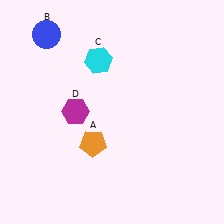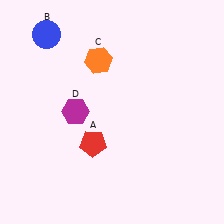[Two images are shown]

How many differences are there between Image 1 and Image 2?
There are 2 differences between the two images.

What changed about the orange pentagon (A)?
In Image 1, A is orange. In Image 2, it changed to red.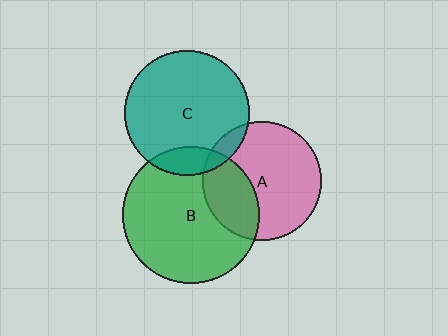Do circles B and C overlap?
Yes.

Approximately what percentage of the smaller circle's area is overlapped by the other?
Approximately 15%.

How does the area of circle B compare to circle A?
Approximately 1.3 times.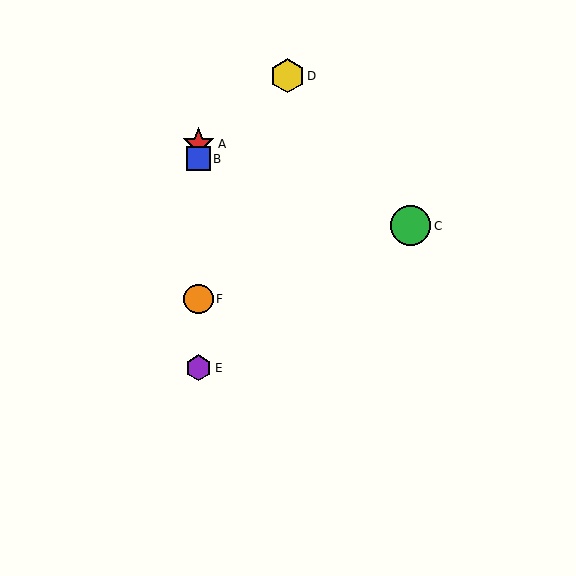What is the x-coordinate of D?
Object D is at x≈287.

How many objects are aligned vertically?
4 objects (A, B, E, F) are aligned vertically.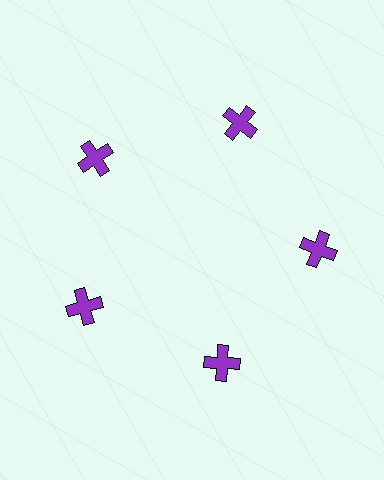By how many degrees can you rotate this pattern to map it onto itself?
The pattern maps onto itself every 72 degrees of rotation.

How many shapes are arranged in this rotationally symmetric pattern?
There are 5 shapes, arranged in 5 groups of 1.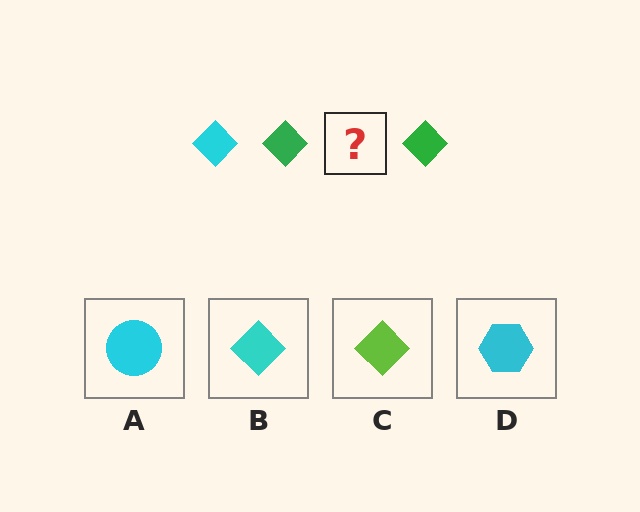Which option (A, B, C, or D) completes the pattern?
B.